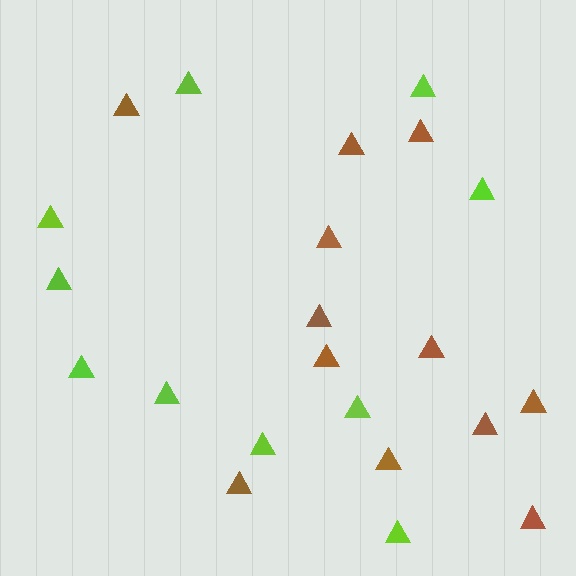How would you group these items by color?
There are 2 groups: one group of lime triangles (10) and one group of brown triangles (12).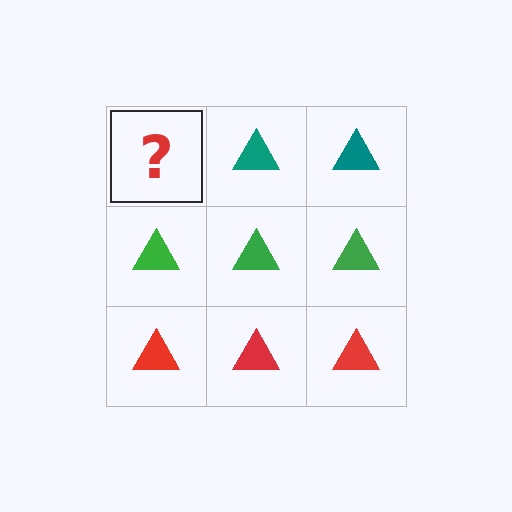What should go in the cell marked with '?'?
The missing cell should contain a teal triangle.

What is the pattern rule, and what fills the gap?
The rule is that each row has a consistent color. The gap should be filled with a teal triangle.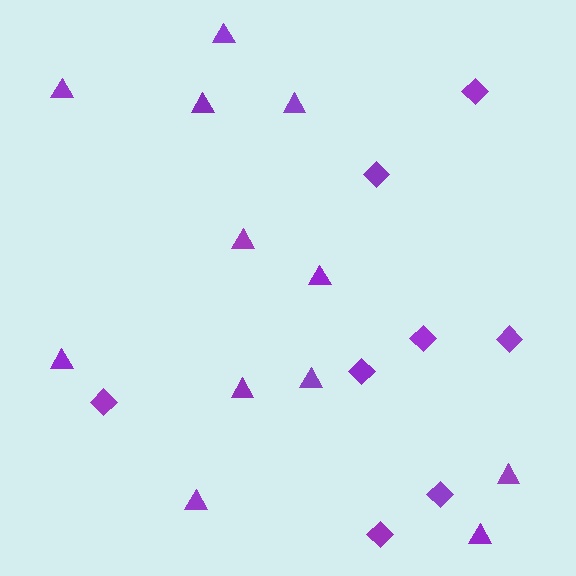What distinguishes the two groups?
There are 2 groups: one group of diamonds (8) and one group of triangles (12).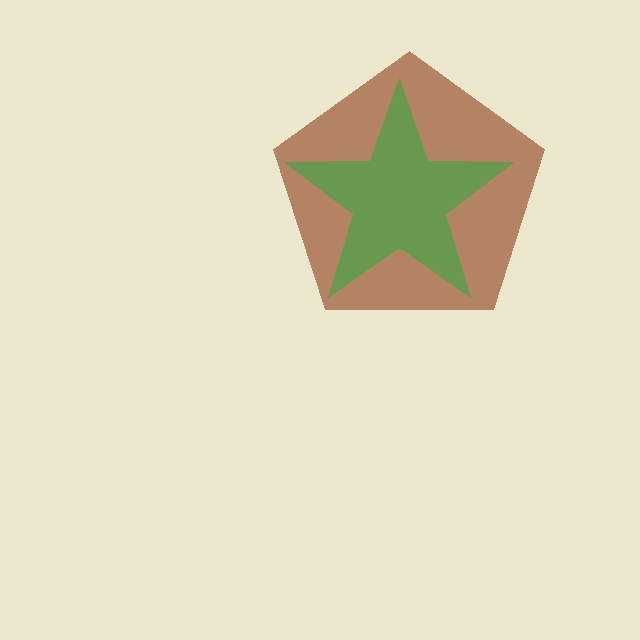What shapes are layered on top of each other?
The layered shapes are: a brown pentagon, a green star.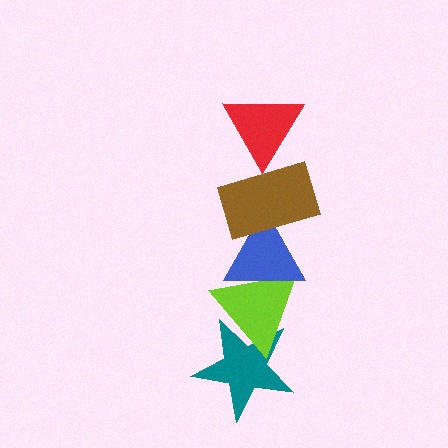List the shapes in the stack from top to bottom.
From top to bottom: the red triangle, the brown rectangle, the blue triangle, the lime triangle, the teal star.